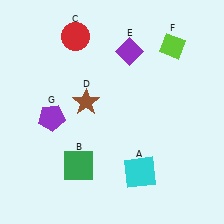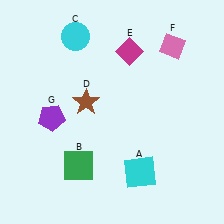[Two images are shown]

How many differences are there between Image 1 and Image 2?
There are 3 differences between the two images.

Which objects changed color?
C changed from red to cyan. E changed from purple to magenta. F changed from lime to pink.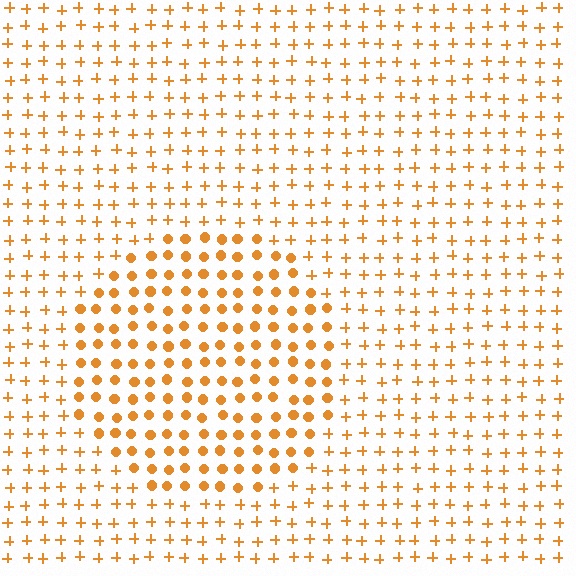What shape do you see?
I see a circle.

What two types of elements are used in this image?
The image uses circles inside the circle region and plus signs outside it.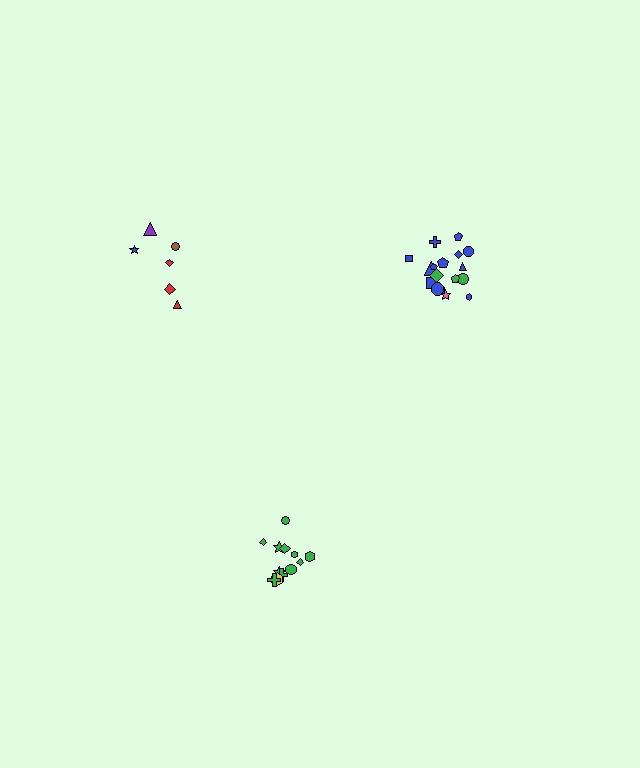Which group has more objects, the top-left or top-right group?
The top-right group.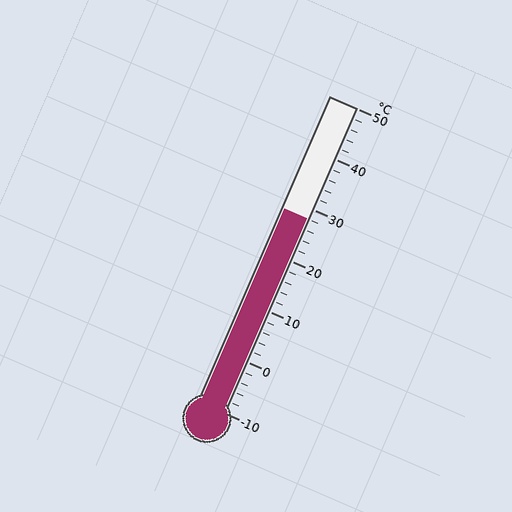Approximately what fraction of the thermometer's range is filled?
The thermometer is filled to approximately 65% of its range.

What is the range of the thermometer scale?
The thermometer scale ranges from -10°C to 50°C.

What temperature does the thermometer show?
The thermometer shows approximately 28°C.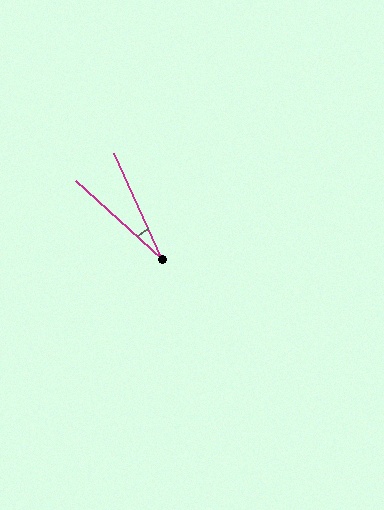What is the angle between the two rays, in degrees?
Approximately 23 degrees.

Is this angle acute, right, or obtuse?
It is acute.